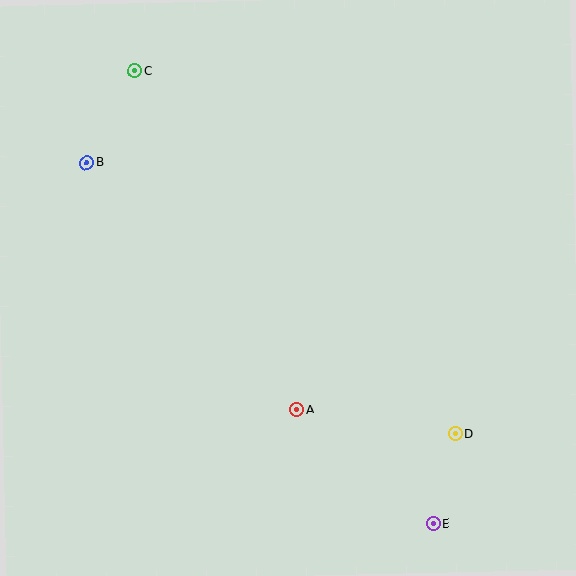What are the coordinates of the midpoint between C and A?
The midpoint between C and A is at (216, 240).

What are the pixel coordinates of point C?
Point C is at (135, 71).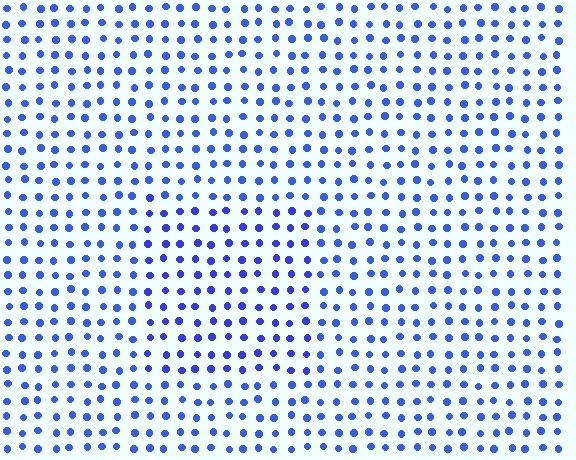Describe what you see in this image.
The image is filled with small blue elements in a uniform arrangement. A rectangle-shaped region is visible where the elements are tinted to a slightly different hue, forming a subtle color boundary.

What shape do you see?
I see a rectangle.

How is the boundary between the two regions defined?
The boundary is defined purely by a slight shift in hue (about 13 degrees). Spacing, size, and orientation are identical on both sides.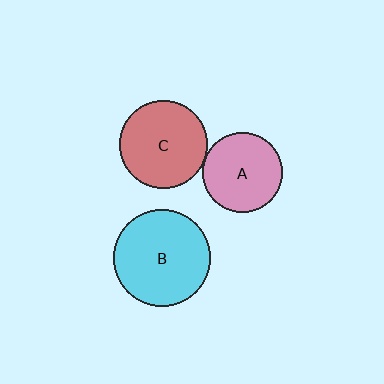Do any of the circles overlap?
No, none of the circles overlap.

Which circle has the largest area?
Circle B (cyan).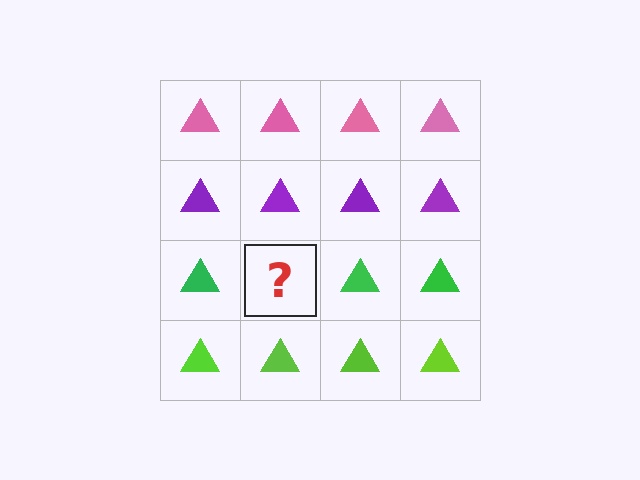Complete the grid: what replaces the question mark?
The question mark should be replaced with a green triangle.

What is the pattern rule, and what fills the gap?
The rule is that each row has a consistent color. The gap should be filled with a green triangle.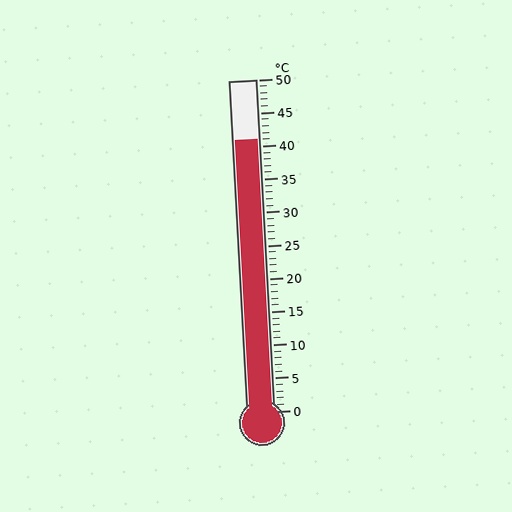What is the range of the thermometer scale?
The thermometer scale ranges from 0°C to 50°C.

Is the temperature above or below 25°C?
The temperature is above 25°C.